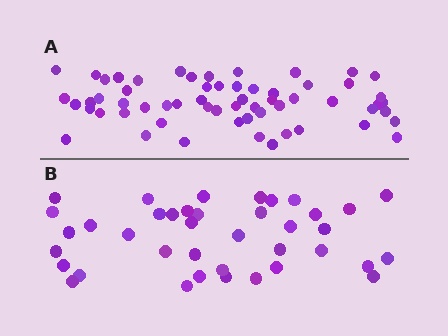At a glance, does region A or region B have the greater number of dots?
Region A (the top region) has more dots.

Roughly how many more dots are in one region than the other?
Region A has approximately 20 more dots than region B.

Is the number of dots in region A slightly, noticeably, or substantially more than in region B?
Region A has substantially more. The ratio is roughly 1.5 to 1.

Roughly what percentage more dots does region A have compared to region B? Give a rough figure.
About 55% more.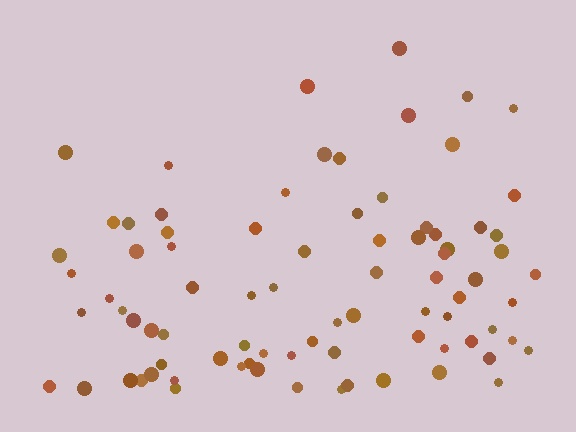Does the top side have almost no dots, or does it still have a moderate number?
Still a moderate number, just noticeably fewer than the bottom.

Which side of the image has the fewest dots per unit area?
The top.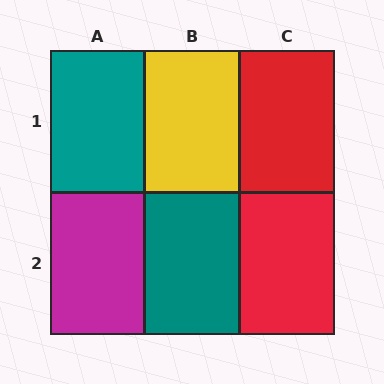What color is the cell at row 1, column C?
Red.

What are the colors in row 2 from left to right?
Magenta, teal, red.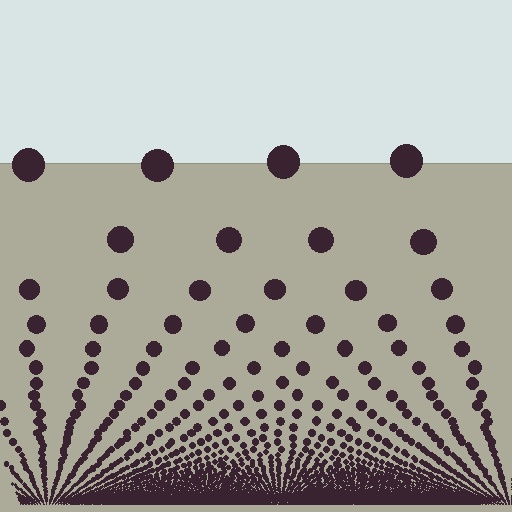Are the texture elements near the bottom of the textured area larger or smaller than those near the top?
Smaller. The gradient is inverted — elements near the bottom are smaller and denser.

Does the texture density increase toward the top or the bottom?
Density increases toward the bottom.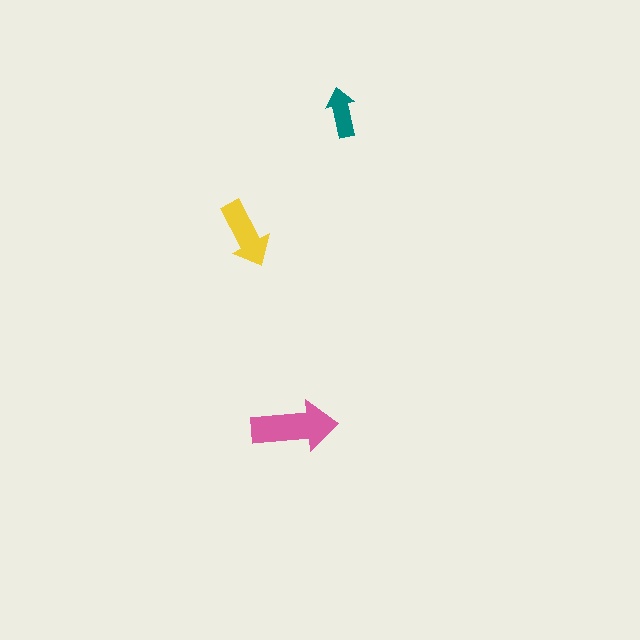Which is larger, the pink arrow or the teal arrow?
The pink one.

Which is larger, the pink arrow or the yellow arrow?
The pink one.